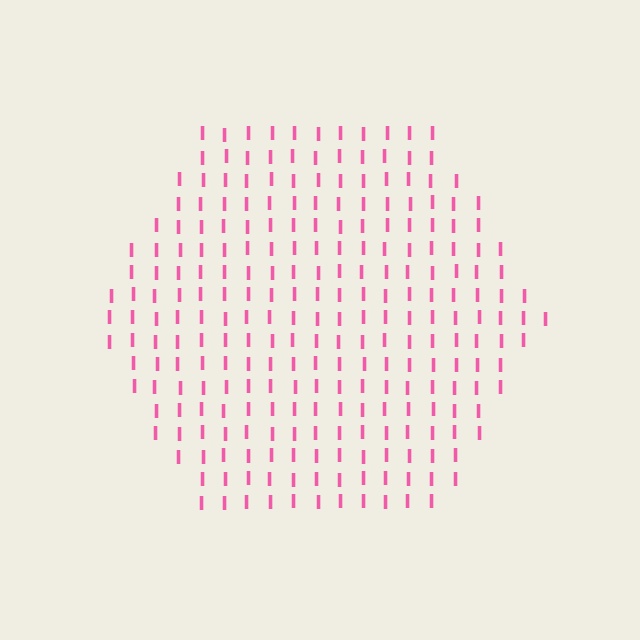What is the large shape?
The large shape is a hexagon.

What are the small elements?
The small elements are letter I's.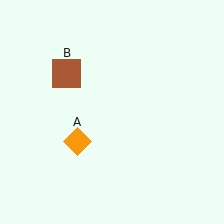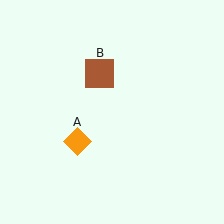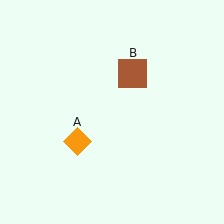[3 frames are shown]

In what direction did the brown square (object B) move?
The brown square (object B) moved right.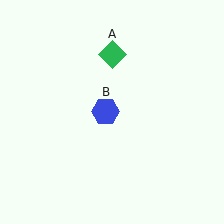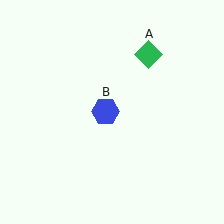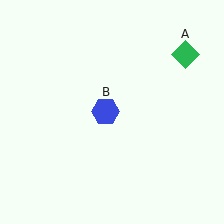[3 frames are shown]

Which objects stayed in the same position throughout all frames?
Blue hexagon (object B) remained stationary.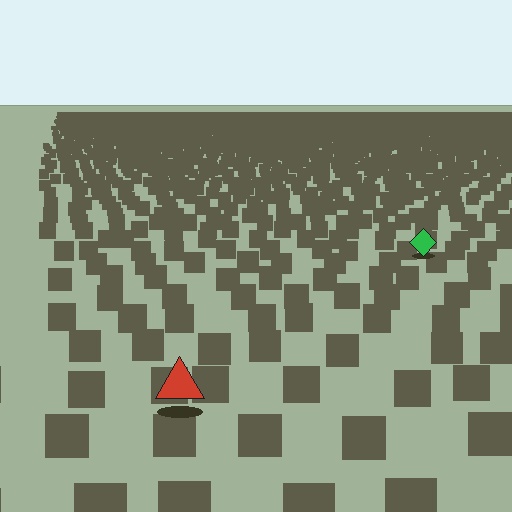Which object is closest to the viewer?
The red triangle is closest. The texture marks near it are larger and more spread out.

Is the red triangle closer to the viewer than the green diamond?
Yes. The red triangle is closer — you can tell from the texture gradient: the ground texture is coarser near it.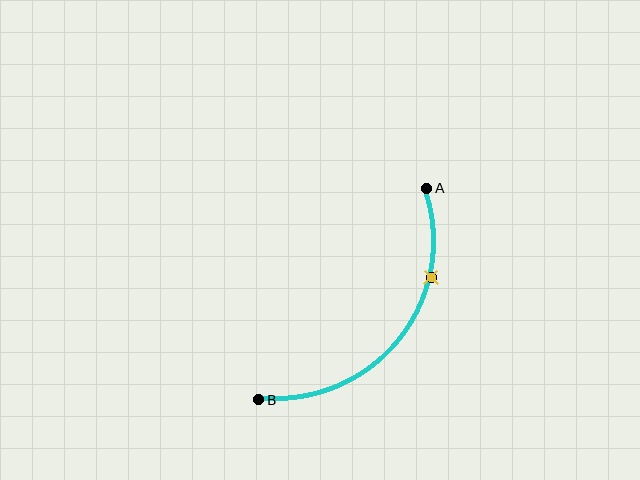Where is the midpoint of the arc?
The arc midpoint is the point on the curve farthest from the straight line joining A and B. It sits below and to the right of that line.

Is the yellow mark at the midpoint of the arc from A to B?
No. The yellow mark lies on the arc but is closer to endpoint A. The arc midpoint would be at the point on the curve equidistant along the arc from both A and B.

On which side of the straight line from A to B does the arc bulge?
The arc bulges below and to the right of the straight line connecting A and B.